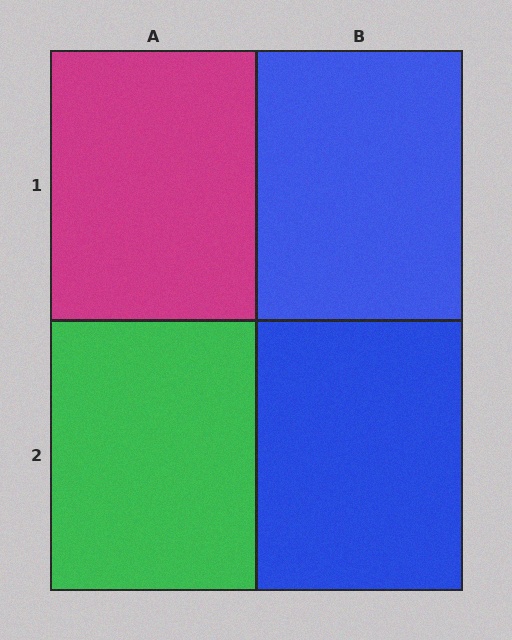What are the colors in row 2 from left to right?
Green, blue.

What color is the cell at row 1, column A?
Magenta.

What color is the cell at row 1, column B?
Blue.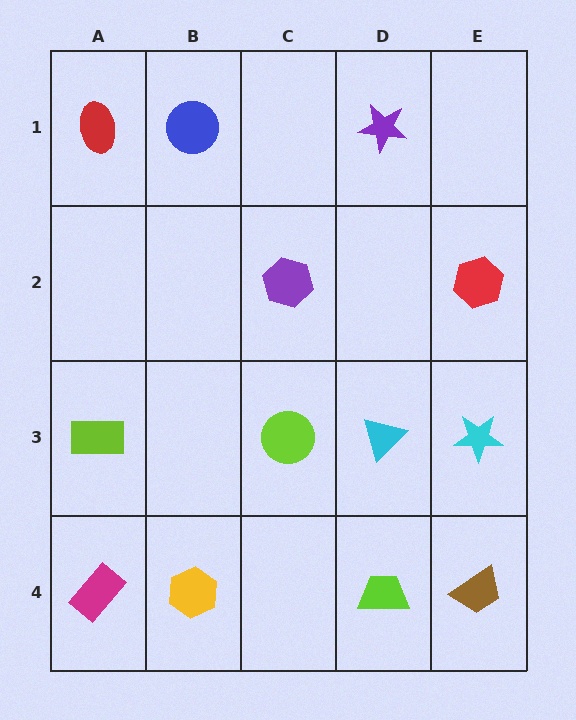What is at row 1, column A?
A red ellipse.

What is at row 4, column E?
A brown trapezoid.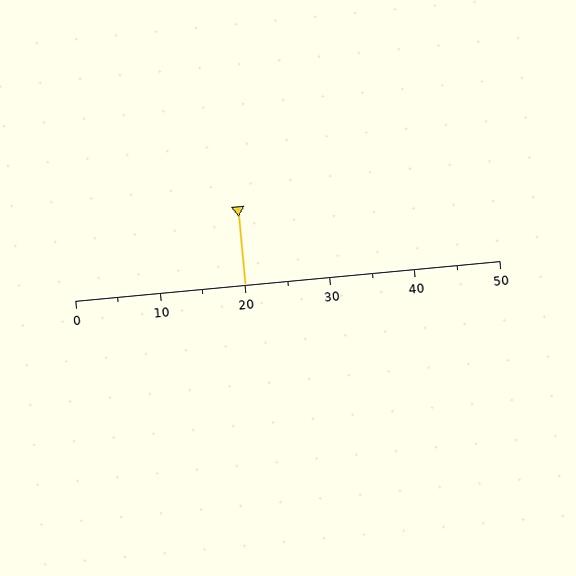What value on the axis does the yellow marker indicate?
The marker indicates approximately 20.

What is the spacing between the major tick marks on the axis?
The major ticks are spaced 10 apart.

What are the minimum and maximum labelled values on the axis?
The axis runs from 0 to 50.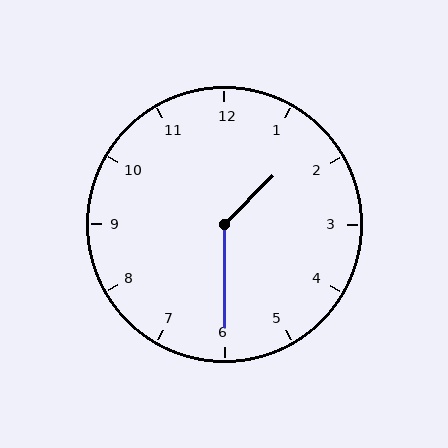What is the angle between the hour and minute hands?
Approximately 135 degrees.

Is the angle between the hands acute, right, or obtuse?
It is obtuse.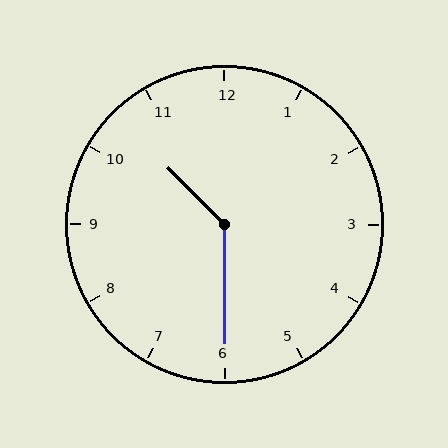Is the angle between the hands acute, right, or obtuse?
It is obtuse.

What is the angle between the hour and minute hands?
Approximately 135 degrees.